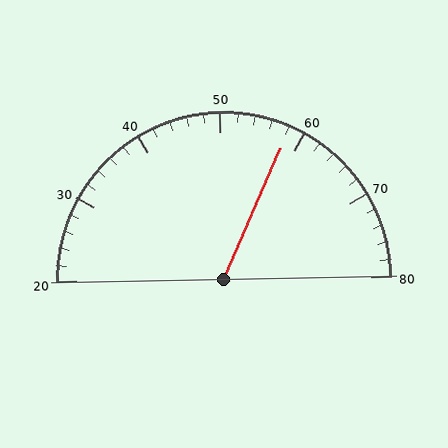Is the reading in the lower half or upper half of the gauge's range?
The reading is in the upper half of the range (20 to 80).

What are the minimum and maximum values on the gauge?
The gauge ranges from 20 to 80.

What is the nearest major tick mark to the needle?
The nearest major tick mark is 60.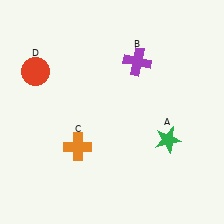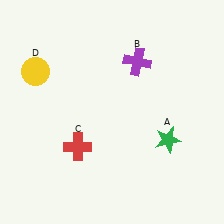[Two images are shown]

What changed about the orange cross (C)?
In Image 1, C is orange. In Image 2, it changed to red.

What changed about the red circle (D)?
In Image 1, D is red. In Image 2, it changed to yellow.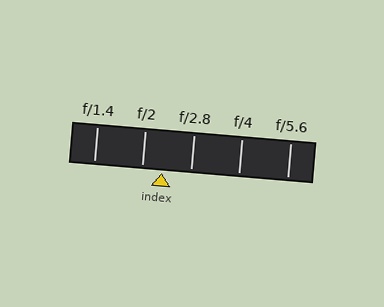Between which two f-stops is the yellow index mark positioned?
The index mark is between f/2 and f/2.8.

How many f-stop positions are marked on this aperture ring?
There are 5 f-stop positions marked.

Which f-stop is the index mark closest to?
The index mark is closest to f/2.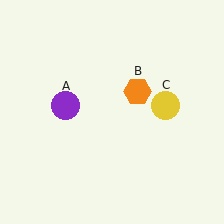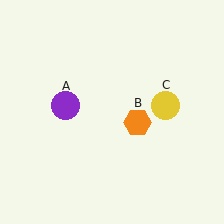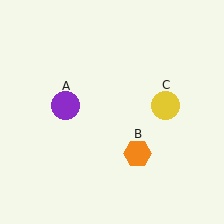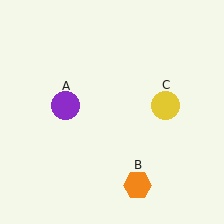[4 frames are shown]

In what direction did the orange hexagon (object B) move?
The orange hexagon (object B) moved down.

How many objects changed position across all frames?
1 object changed position: orange hexagon (object B).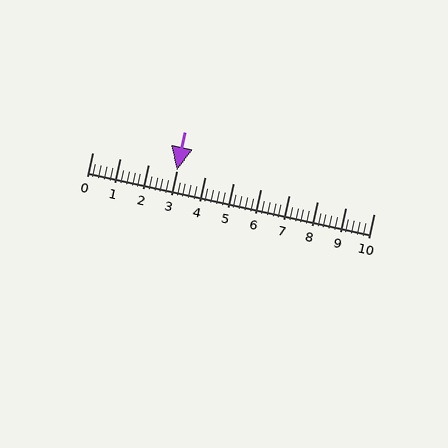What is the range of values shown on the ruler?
The ruler shows values from 0 to 10.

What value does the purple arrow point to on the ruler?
The purple arrow points to approximately 3.0.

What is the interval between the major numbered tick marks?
The major tick marks are spaced 1 units apart.